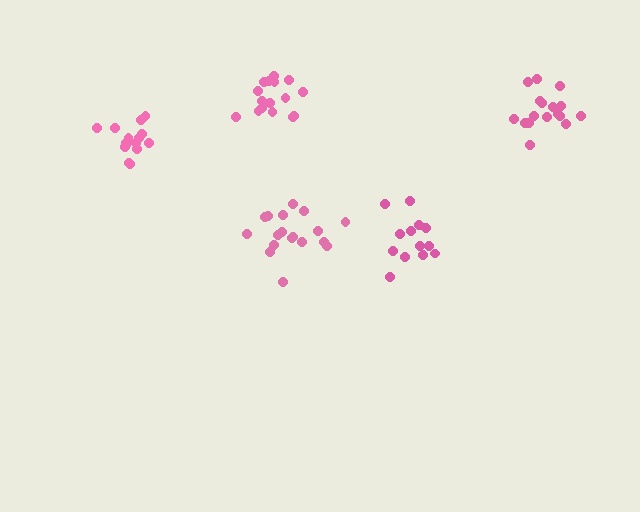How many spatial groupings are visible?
There are 5 spatial groupings.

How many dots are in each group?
Group 1: 15 dots, Group 2: 13 dots, Group 3: 18 dots, Group 4: 18 dots, Group 5: 16 dots (80 total).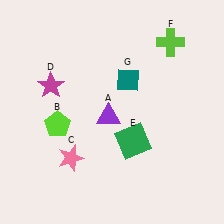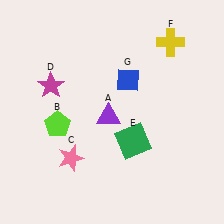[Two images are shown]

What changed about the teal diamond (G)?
In Image 1, G is teal. In Image 2, it changed to blue.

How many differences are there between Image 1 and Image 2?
There are 2 differences between the two images.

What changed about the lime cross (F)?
In Image 1, F is lime. In Image 2, it changed to yellow.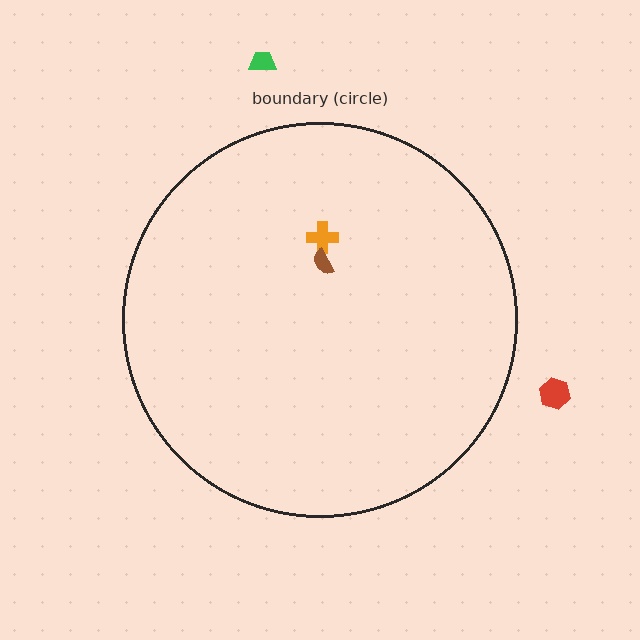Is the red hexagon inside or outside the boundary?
Outside.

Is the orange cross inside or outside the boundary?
Inside.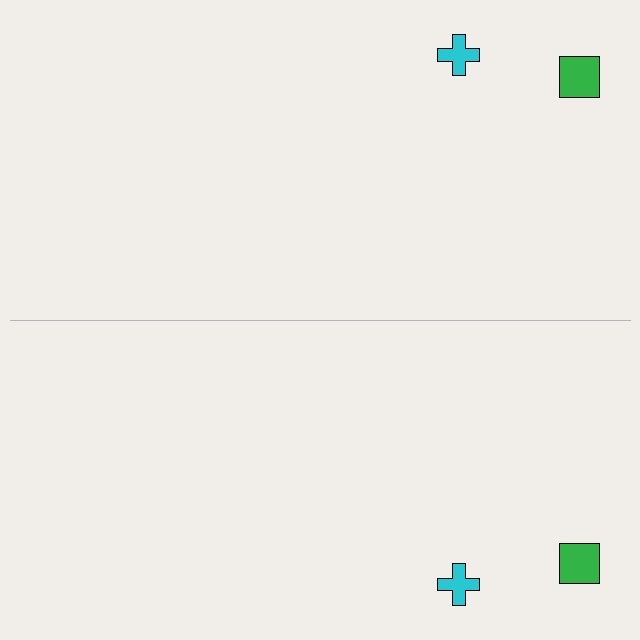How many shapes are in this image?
There are 4 shapes in this image.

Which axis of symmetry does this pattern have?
The pattern has a horizontal axis of symmetry running through the center of the image.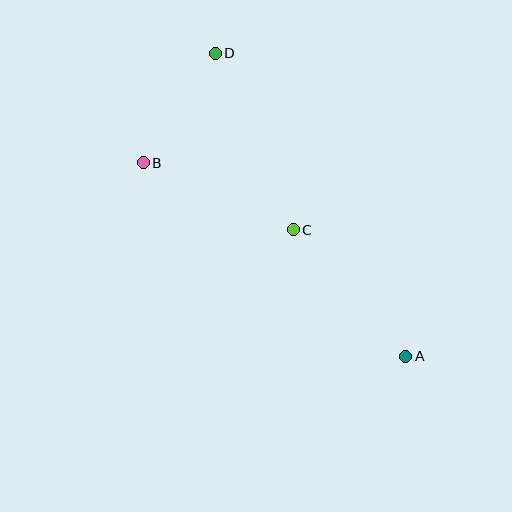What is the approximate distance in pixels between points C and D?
The distance between C and D is approximately 193 pixels.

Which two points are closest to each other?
Points B and D are closest to each other.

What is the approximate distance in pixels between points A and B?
The distance between A and B is approximately 326 pixels.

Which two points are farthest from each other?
Points A and D are farthest from each other.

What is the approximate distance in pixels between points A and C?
The distance between A and C is approximately 169 pixels.